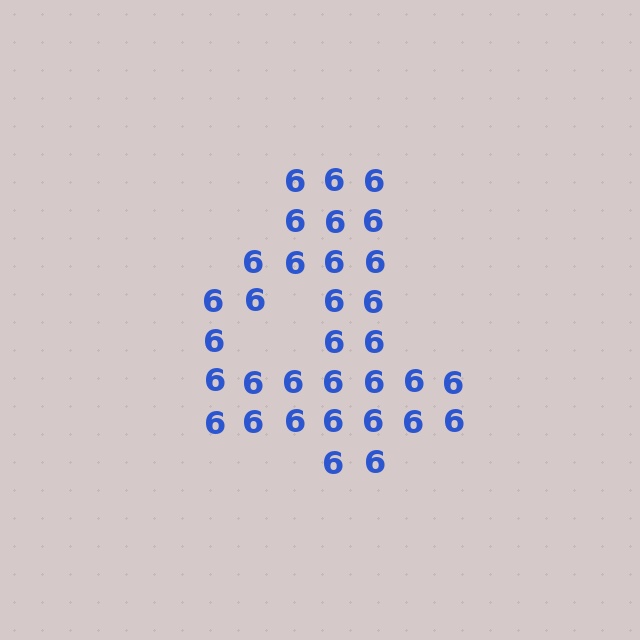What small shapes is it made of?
It is made of small digit 6's.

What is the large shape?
The large shape is the digit 4.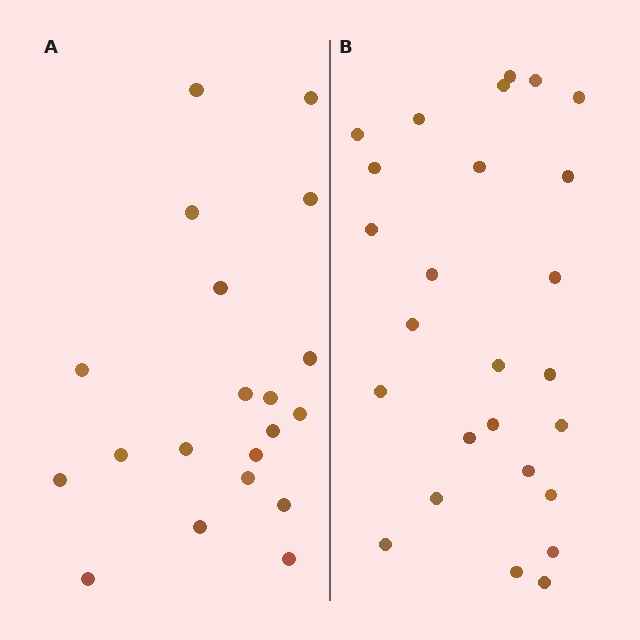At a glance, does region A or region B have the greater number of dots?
Region B (the right region) has more dots.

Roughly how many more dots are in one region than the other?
Region B has about 6 more dots than region A.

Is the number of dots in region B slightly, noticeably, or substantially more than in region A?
Region B has noticeably more, but not dramatically so. The ratio is roughly 1.3 to 1.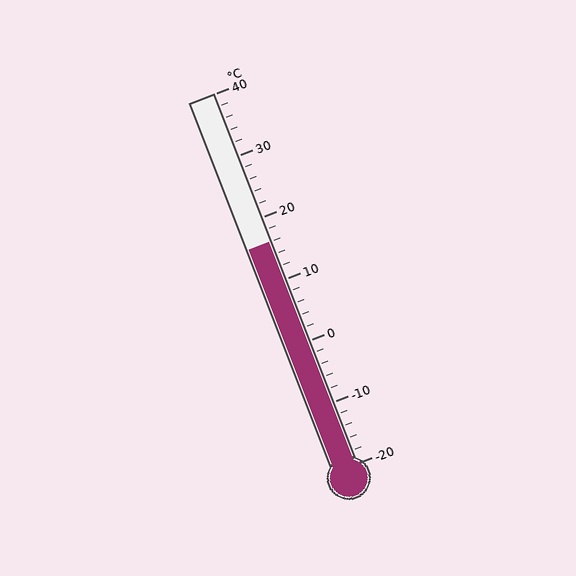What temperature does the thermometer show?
The thermometer shows approximately 16°C.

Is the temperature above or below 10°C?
The temperature is above 10°C.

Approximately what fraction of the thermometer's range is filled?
The thermometer is filled to approximately 60% of its range.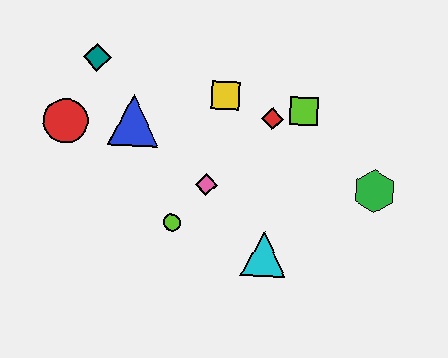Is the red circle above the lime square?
No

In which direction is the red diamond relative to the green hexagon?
The red diamond is to the left of the green hexagon.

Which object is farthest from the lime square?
The red circle is farthest from the lime square.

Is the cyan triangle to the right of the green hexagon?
No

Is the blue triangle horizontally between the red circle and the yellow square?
Yes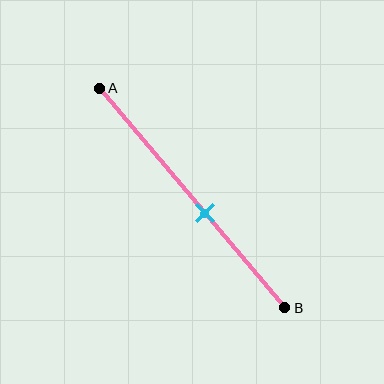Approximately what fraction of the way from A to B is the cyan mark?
The cyan mark is approximately 55% of the way from A to B.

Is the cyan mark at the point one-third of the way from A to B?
No, the mark is at about 55% from A, not at the 33% one-third point.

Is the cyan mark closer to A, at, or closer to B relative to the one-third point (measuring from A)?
The cyan mark is closer to point B than the one-third point of segment AB.